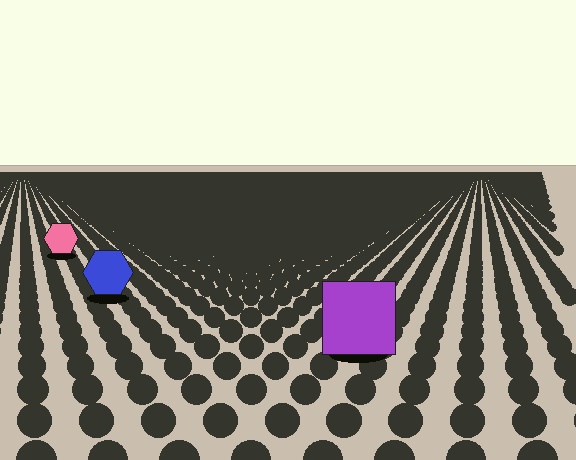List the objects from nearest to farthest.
From nearest to farthest: the purple square, the blue hexagon, the pink hexagon.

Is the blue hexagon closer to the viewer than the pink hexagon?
Yes. The blue hexagon is closer — you can tell from the texture gradient: the ground texture is coarser near it.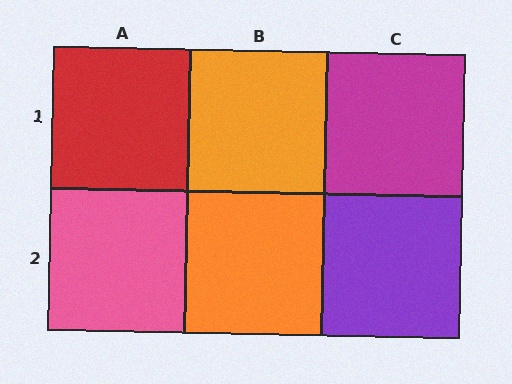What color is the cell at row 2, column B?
Orange.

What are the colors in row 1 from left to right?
Red, orange, magenta.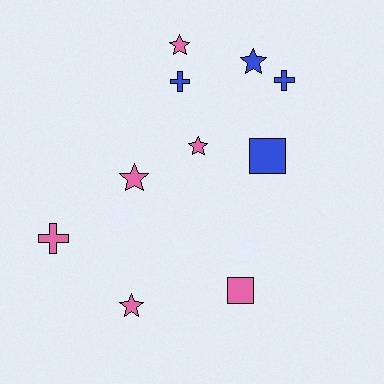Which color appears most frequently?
Pink, with 6 objects.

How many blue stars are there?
There is 1 blue star.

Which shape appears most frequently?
Star, with 5 objects.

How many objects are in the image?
There are 10 objects.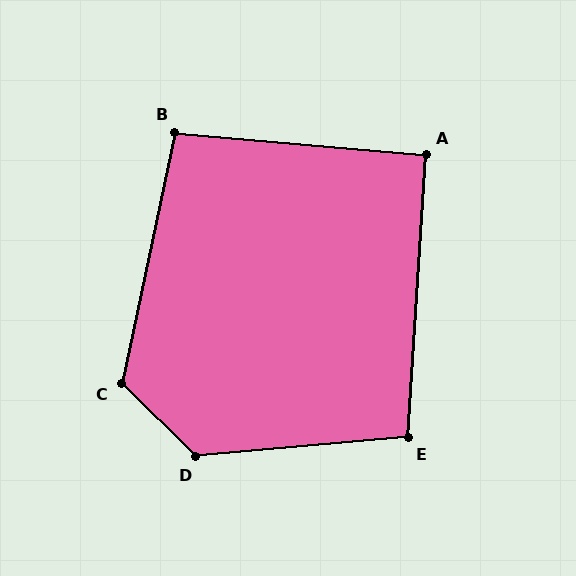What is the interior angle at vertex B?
Approximately 97 degrees (obtuse).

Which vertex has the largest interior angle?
D, at approximately 131 degrees.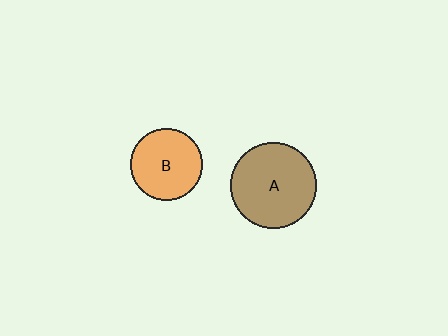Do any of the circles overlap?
No, none of the circles overlap.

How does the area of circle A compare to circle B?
Approximately 1.4 times.